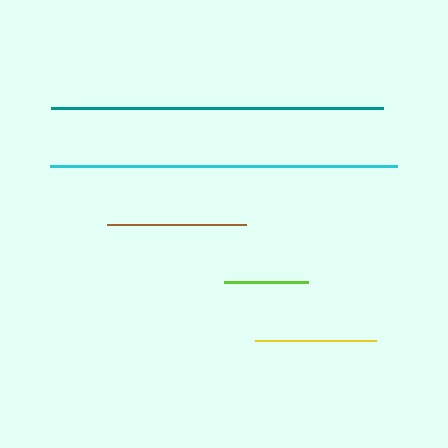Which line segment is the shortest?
The lime line is the shortest at approximately 85 pixels.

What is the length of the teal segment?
The teal segment is approximately 332 pixels long.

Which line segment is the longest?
The cyan line is the longest at approximately 347 pixels.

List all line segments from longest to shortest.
From longest to shortest: cyan, teal, brown, yellow, lime.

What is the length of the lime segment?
The lime segment is approximately 85 pixels long.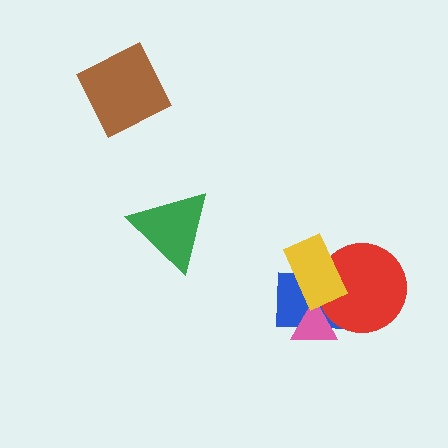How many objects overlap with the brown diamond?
0 objects overlap with the brown diamond.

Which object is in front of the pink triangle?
The yellow rectangle is in front of the pink triangle.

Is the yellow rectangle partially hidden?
No, no other shape covers it.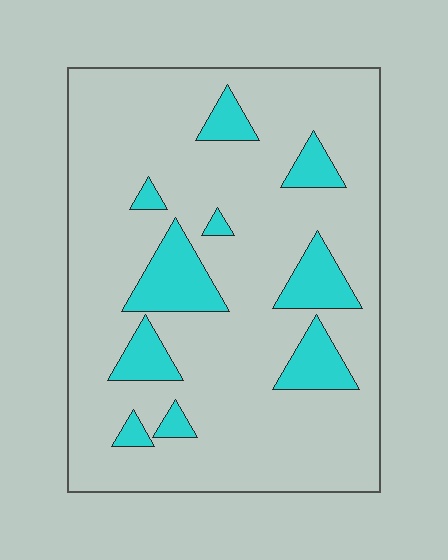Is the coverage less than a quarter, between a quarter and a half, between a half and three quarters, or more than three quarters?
Less than a quarter.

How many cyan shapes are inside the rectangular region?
10.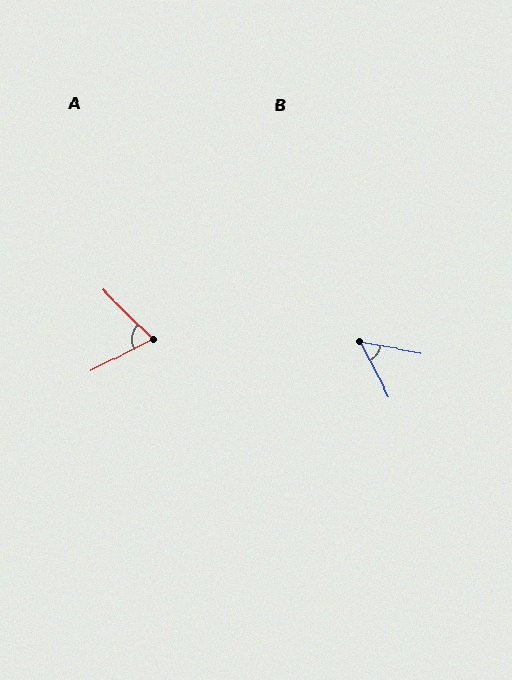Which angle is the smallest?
B, at approximately 52 degrees.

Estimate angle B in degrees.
Approximately 52 degrees.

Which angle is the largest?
A, at approximately 71 degrees.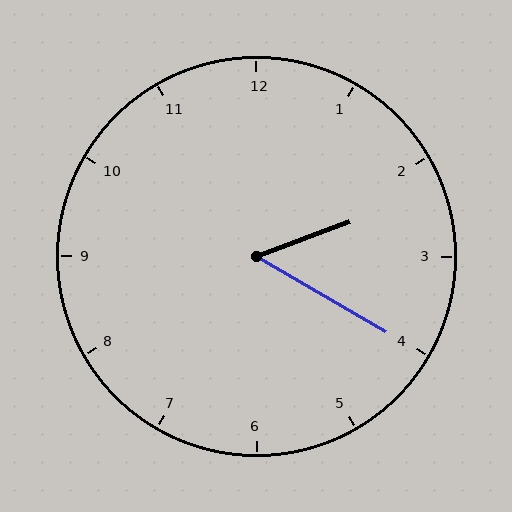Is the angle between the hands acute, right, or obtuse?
It is acute.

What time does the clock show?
2:20.